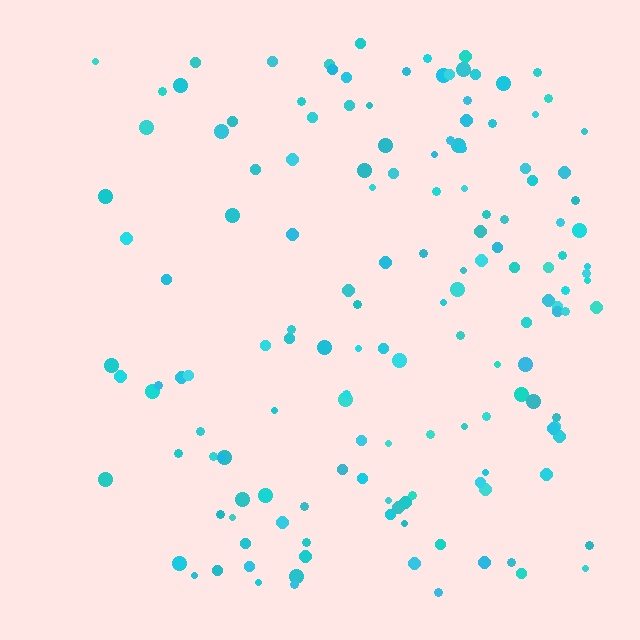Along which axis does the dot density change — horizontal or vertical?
Horizontal.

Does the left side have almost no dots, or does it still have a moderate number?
Still a moderate number, just noticeably fewer than the right.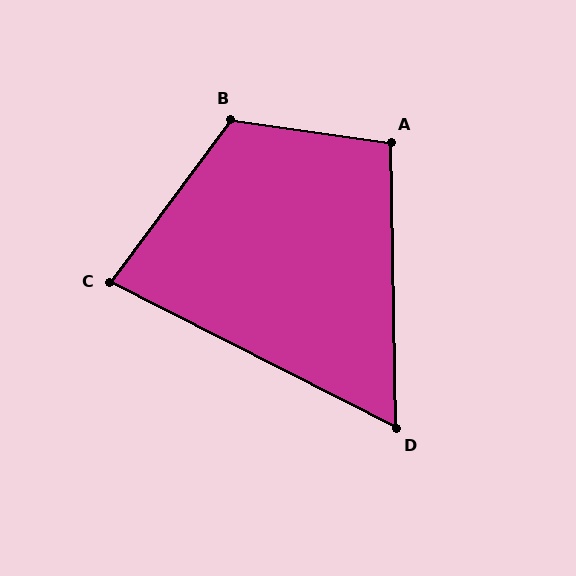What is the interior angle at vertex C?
Approximately 81 degrees (acute).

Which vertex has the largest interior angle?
B, at approximately 118 degrees.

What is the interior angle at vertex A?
Approximately 99 degrees (obtuse).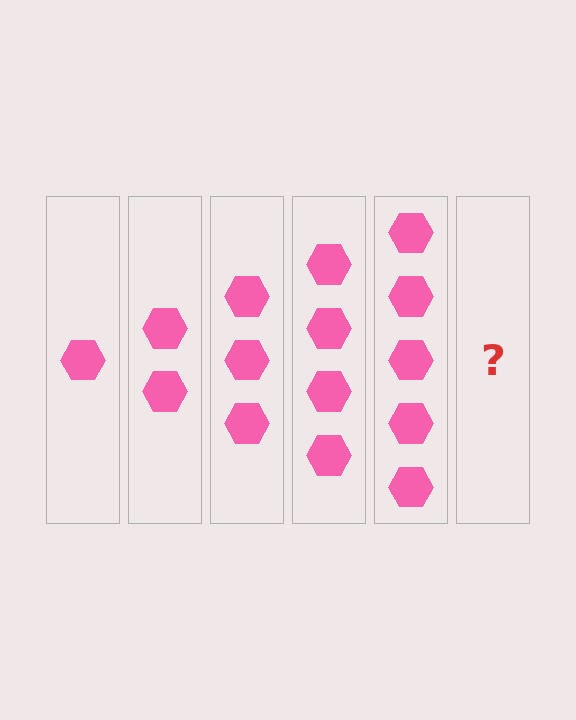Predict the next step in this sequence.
The next step is 6 hexagons.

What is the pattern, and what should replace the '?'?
The pattern is that each step adds one more hexagon. The '?' should be 6 hexagons.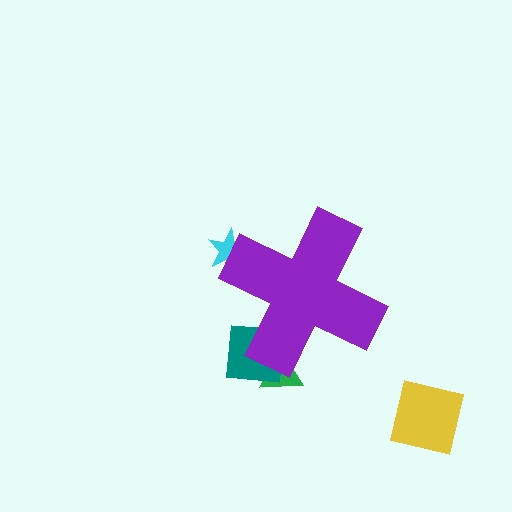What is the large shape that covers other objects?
A purple cross.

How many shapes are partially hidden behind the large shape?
3 shapes are partially hidden.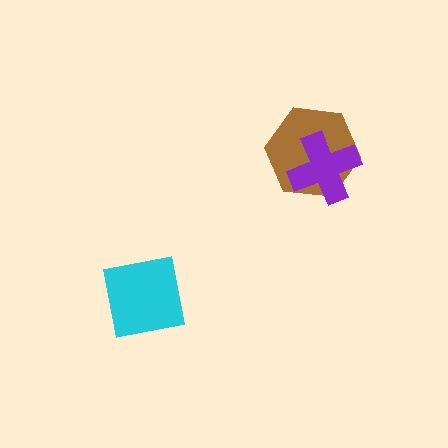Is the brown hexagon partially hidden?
Yes, it is partially covered by another shape.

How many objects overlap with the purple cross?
1 object overlaps with the purple cross.